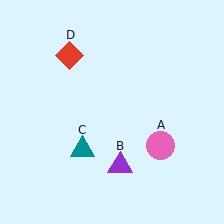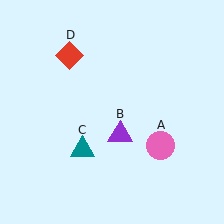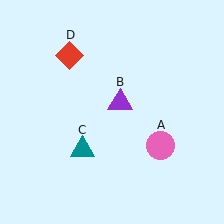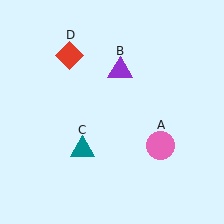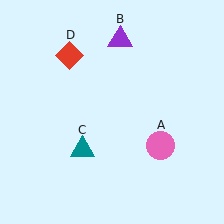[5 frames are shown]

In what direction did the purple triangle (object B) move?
The purple triangle (object B) moved up.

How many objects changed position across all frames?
1 object changed position: purple triangle (object B).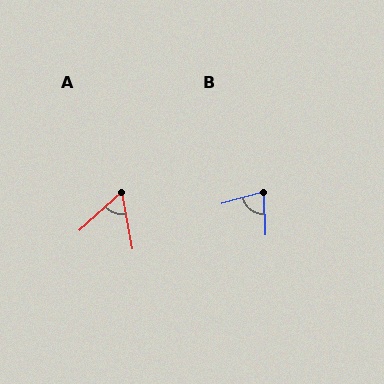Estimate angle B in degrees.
Approximately 76 degrees.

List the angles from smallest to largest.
A (58°), B (76°).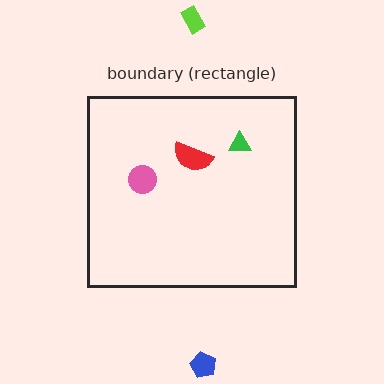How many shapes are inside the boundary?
3 inside, 2 outside.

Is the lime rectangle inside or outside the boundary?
Outside.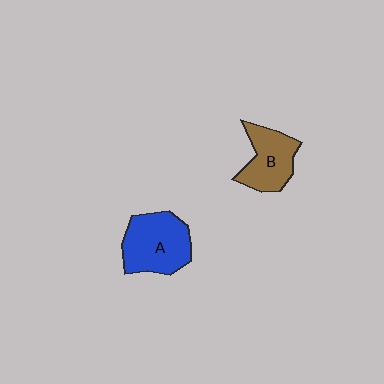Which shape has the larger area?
Shape A (blue).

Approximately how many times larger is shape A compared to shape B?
Approximately 1.3 times.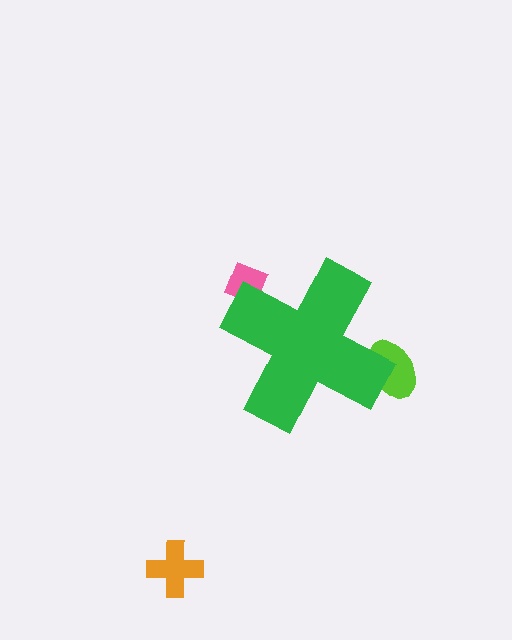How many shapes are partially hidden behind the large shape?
2 shapes are partially hidden.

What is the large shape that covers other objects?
A green cross.